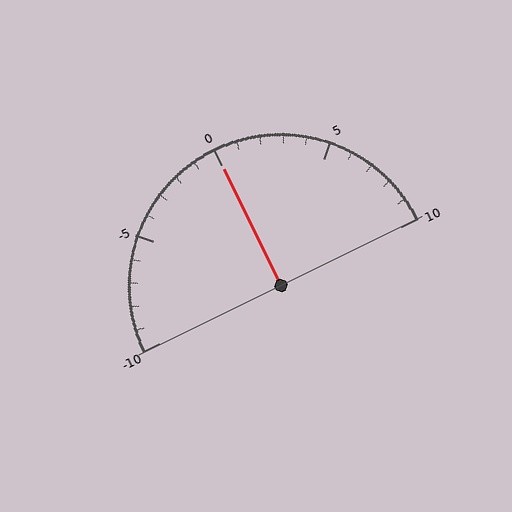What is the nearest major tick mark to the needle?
The nearest major tick mark is 0.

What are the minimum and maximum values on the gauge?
The gauge ranges from -10 to 10.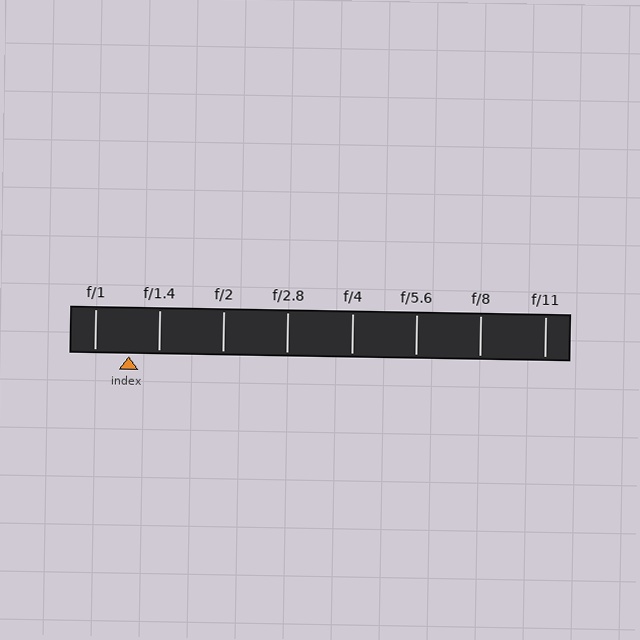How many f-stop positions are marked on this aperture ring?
There are 8 f-stop positions marked.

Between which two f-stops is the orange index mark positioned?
The index mark is between f/1 and f/1.4.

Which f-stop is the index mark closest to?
The index mark is closest to f/1.4.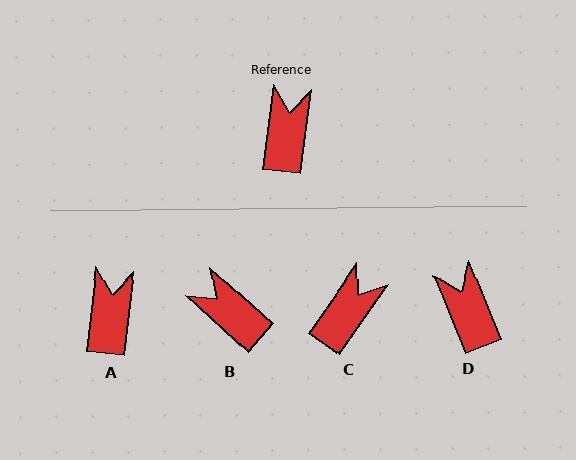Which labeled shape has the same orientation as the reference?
A.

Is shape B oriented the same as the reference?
No, it is off by about 55 degrees.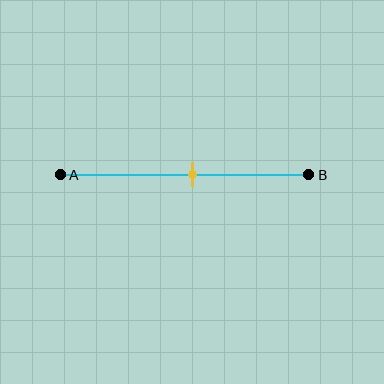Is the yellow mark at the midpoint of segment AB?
No, the mark is at about 55% from A, not at the 50% midpoint.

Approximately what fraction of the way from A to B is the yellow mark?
The yellow mark is approximately 55% of the way from A to B.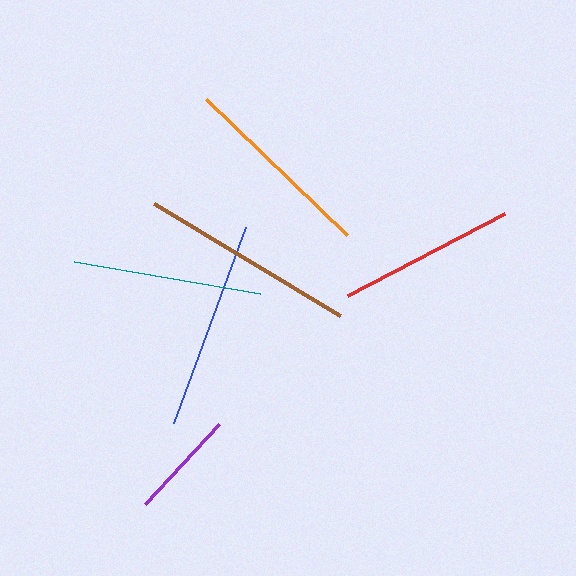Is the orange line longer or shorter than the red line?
The orange line is longer than the red line.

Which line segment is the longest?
The brown line is the longest at approximately 217 pixels.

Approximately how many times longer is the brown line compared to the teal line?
The brown line is approximately 1.2 times the length of the teal line.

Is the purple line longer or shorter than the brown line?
The brown line is longer than the purple line.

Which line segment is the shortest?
The purple line is the shortest at approximately 109 pixels.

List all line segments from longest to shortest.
From longest to shortest: brown, blue, orange, teal, red, purple.